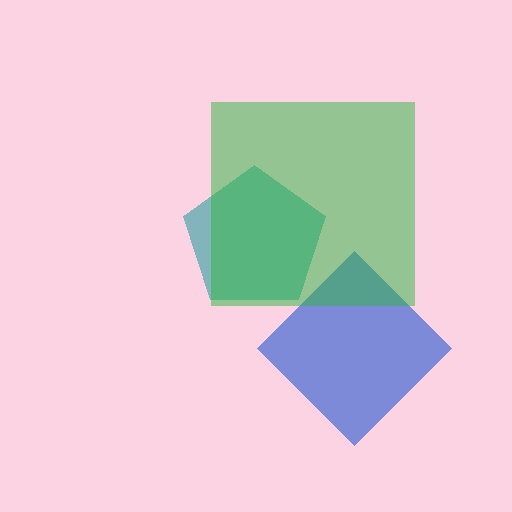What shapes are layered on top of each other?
The layered shapes are: a blue diamond, a teal pentagon, a green square.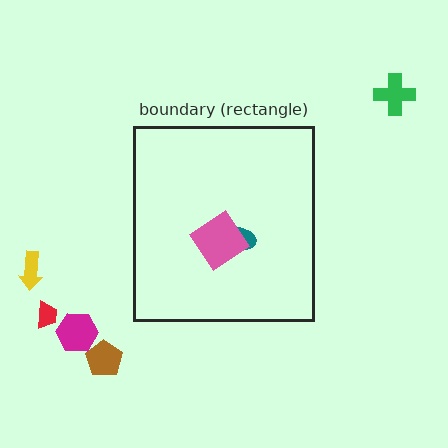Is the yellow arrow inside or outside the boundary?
Outside.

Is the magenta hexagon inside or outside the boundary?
Outside.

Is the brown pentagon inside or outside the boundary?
Outside.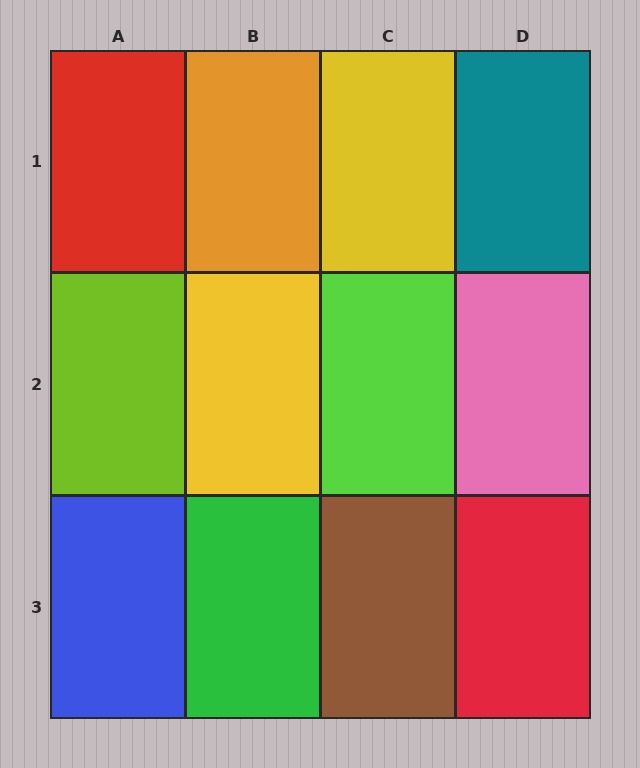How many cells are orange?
1 cell is orange.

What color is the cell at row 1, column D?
Teal.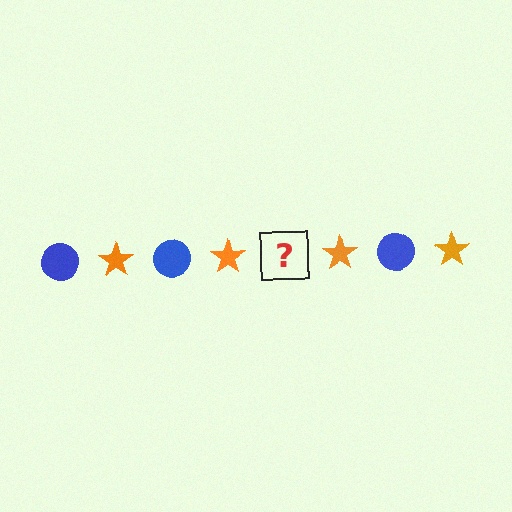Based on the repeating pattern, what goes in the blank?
The blank should be a blue circle.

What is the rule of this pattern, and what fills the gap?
The rule is that the pattern alternates between blue circle and orange star. The gap should be filled with a blue circle.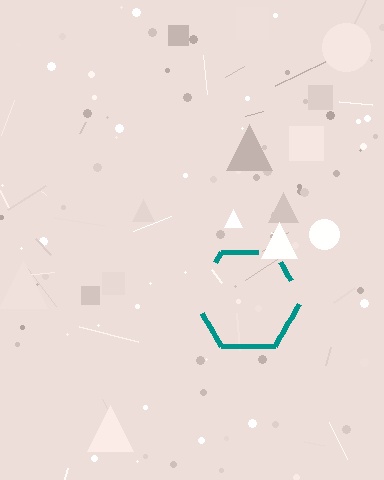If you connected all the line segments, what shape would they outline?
They would outline a hexagon.